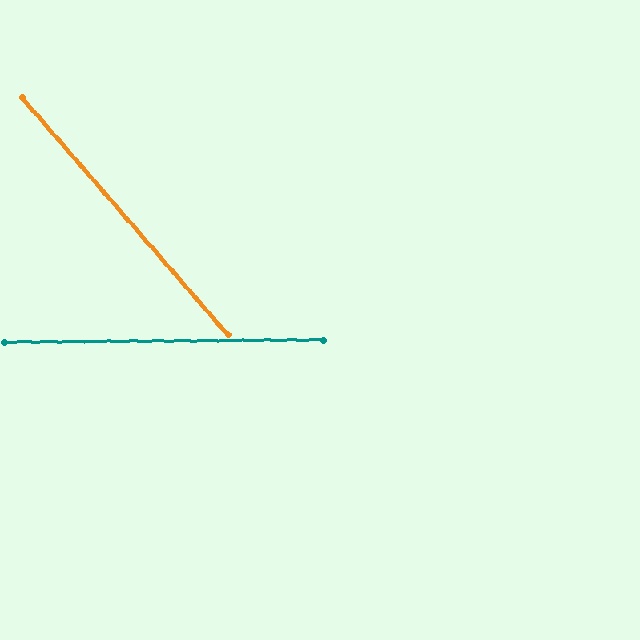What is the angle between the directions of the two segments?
Approximately 49 degrees.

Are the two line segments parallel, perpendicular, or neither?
Neither parallel nor perpendicular — they differ by about 49°.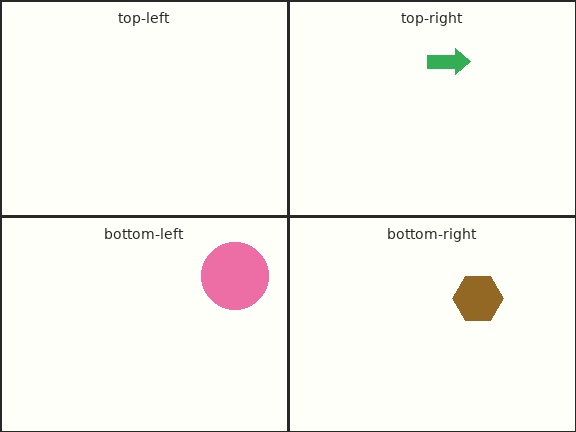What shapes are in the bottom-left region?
The pink circle.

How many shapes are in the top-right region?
1.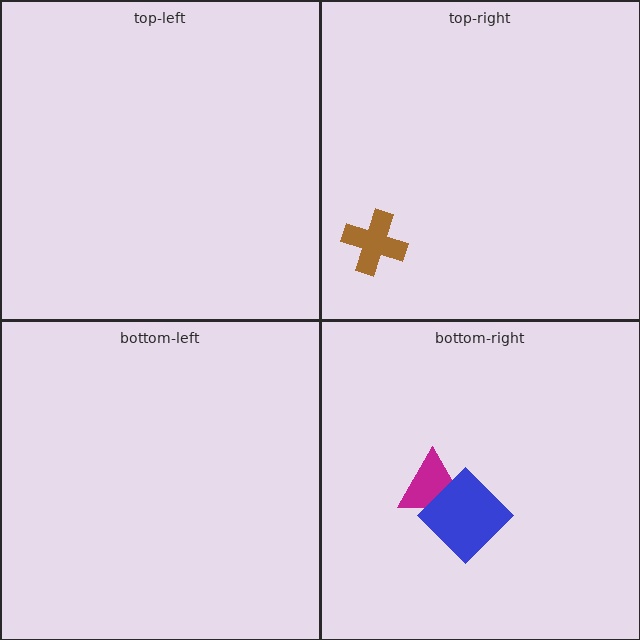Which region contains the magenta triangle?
The bottom-right region.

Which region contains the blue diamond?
The bottom-right region.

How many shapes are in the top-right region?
1.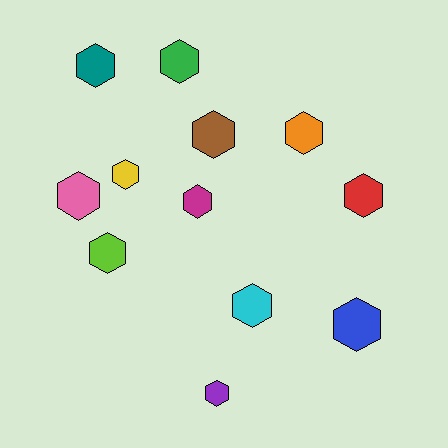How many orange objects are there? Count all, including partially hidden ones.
There is 1 orange object.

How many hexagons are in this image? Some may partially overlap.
There are 12 hexagons.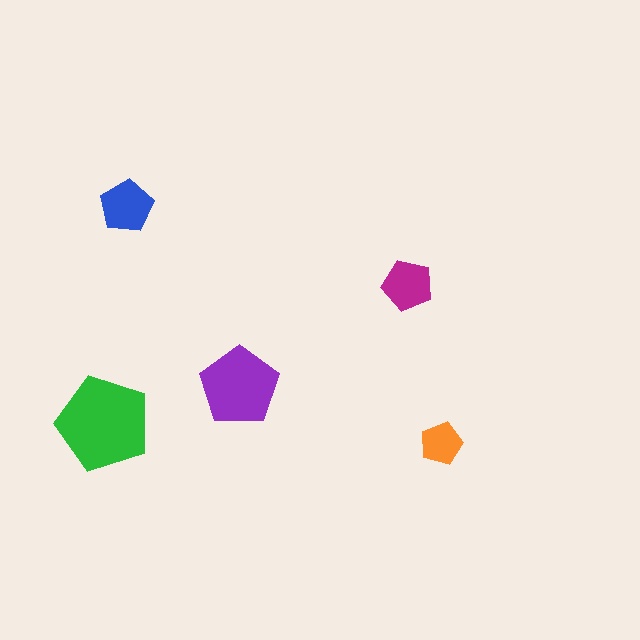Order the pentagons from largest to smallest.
the green one, the purple one, the blue one, the magenta one, the orange one.